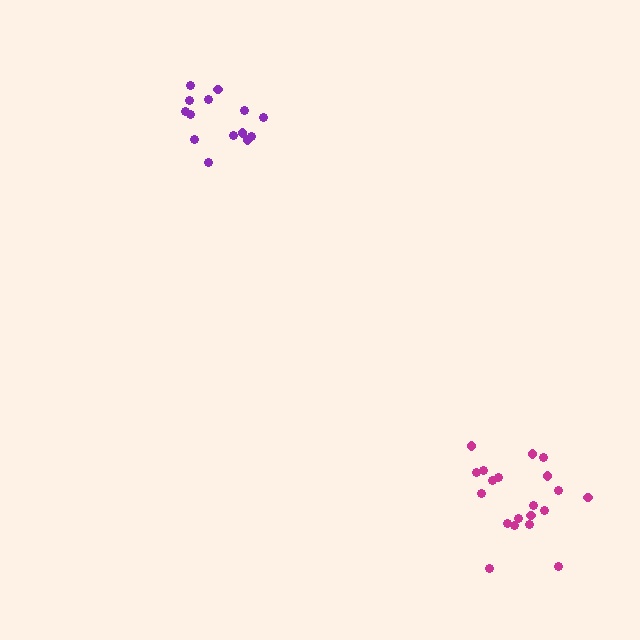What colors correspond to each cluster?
The clusters are colored: purple, magenta.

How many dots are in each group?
Group 1: 14 dots, Group 2: 20 dots (34 total).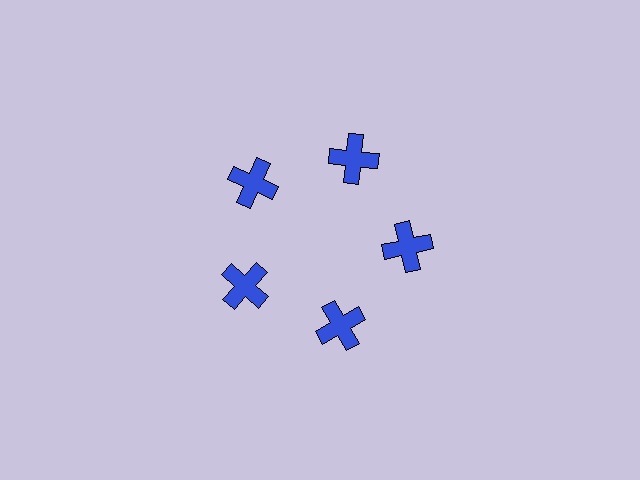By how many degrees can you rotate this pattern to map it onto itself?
The pattern maps onto itself every 72 degrees of rotation.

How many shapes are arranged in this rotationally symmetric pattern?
There are 5 shapes, arranged in 5 groups of 1.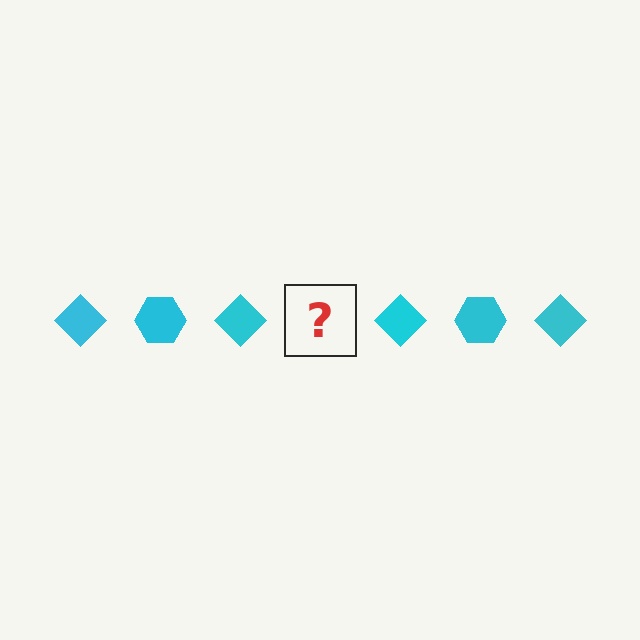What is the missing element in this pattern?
The missing element is a cyan hexagon.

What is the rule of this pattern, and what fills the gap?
The rule is that the pattern cycles through diamond, hexagon shapes in cyan. The gap should be filled with a cyan hexagon.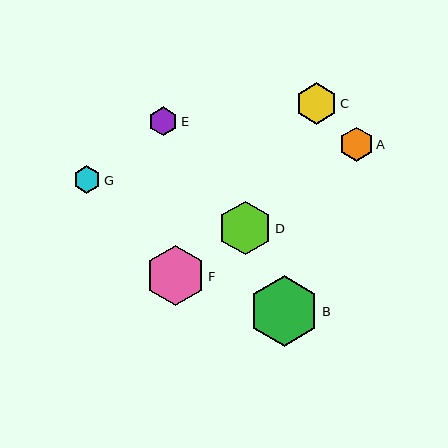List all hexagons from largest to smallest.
From largest to smallest: B, F, D, C, A, E, G.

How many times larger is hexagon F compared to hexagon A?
Hexagon F is approximately 1.8 times the size of hexagon A.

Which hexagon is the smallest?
Hexagon G is the smallest with a size of approximately 27 pixels.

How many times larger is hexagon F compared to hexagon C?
Hexagon F is approximately 1.5 times the size of hexagon C.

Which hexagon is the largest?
Hexagon B is the largest with a size of approximately 71 pixels.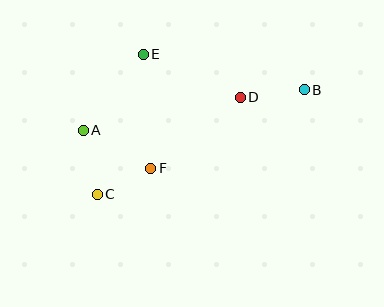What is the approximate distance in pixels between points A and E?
The distance between A and E is approximately 97 pixels.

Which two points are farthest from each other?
Points B and C are farthest from each other.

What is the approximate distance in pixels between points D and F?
The distance between D and F is approximately 114 pixels.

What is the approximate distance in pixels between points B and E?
The distance between B and E is approximately 165 pixels.